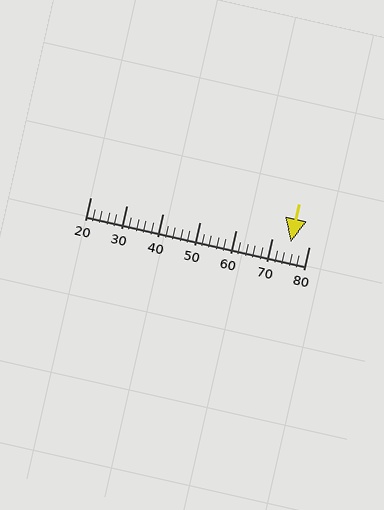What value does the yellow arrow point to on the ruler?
The yellow arrow points to approximately 75.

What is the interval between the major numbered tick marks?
The major tick marks are spaced 10 units apart.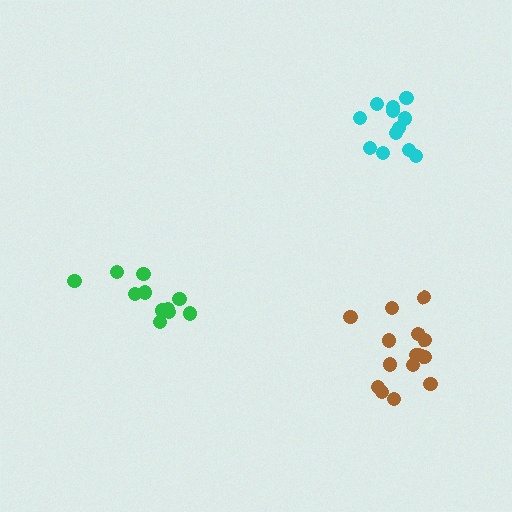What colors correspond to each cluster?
The clusters are colored: green, brown, cyan.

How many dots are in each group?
Group 1: 12 dots, Group 2: 15 dots, Group 3: 12 dots (39 total).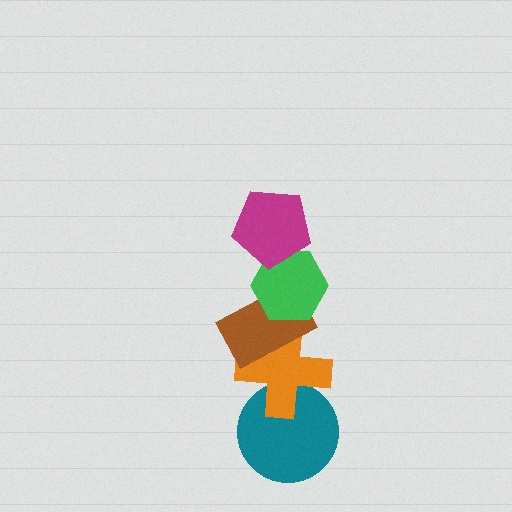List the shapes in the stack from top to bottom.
From top to bottom: the magenta pentagon, the green hexagon, the brown rectangle, the orange cross, the teal circle.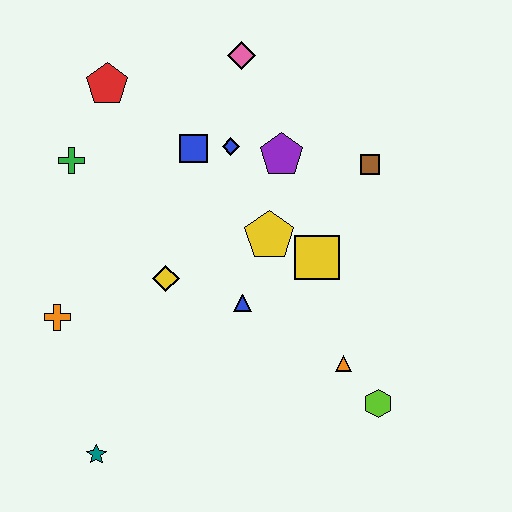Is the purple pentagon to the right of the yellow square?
No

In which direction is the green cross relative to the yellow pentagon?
The green cross is to the left of the yellow pentagon.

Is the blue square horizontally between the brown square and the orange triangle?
No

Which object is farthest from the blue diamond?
The teal star is farthest from the blue diamond.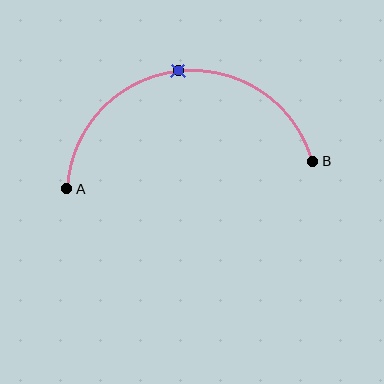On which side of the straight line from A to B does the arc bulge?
The arc bulges above the straight line connecting A and B.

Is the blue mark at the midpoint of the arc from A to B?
Yes. The blue mark lies on the arc at equal arc-length from both A and B — it is the arc midpoint.